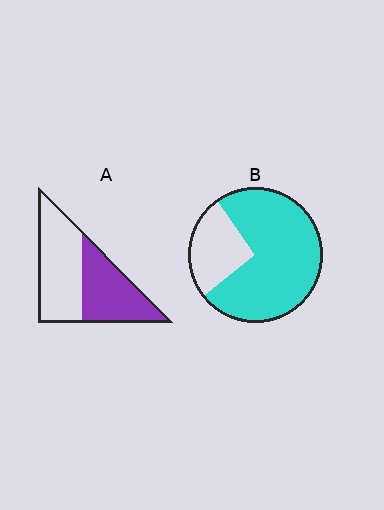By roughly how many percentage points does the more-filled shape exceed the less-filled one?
By roughly 30 percentage points (B over A).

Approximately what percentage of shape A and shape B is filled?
A is approximately 45% and B is approximately 75%.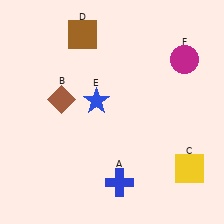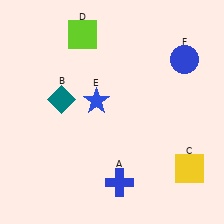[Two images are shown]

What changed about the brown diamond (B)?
In Image 1, B is brown. In Image 2, it changed to teal.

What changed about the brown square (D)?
In Image 1, D is brown. In Image 2, it changed to lime.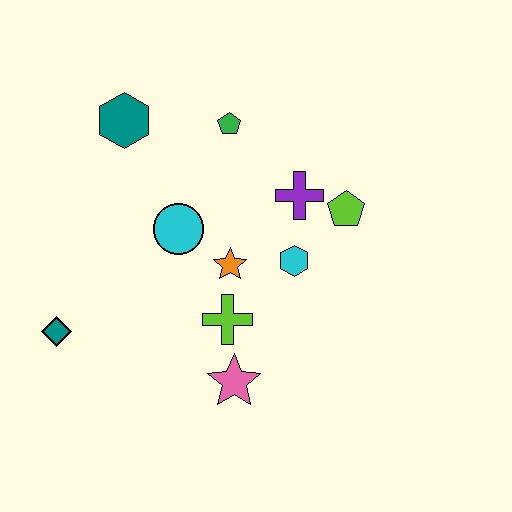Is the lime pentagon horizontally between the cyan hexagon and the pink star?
No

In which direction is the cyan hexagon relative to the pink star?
The cyan hexagon is above the pink star.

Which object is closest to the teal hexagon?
The green pentagon is closest to the teal hexagon.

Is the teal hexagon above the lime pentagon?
Yes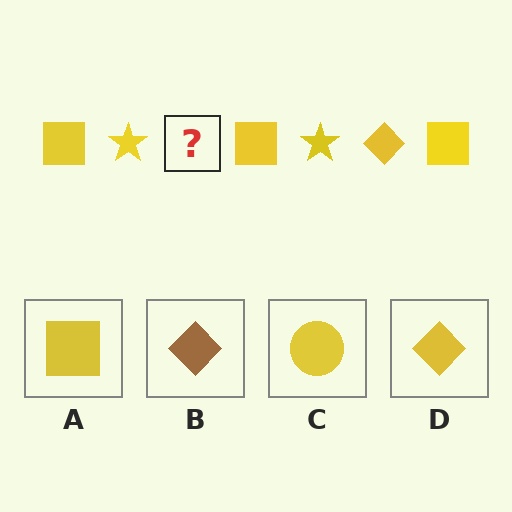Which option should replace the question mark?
Option D.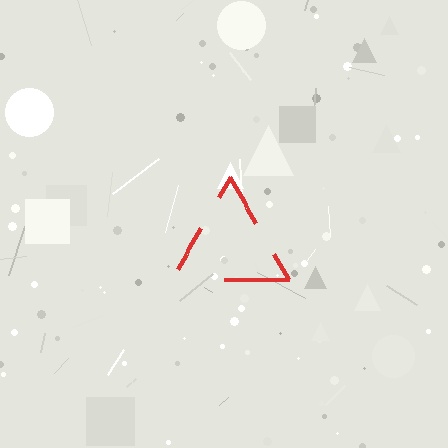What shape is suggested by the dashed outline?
The dashed outline suggests a triangle.